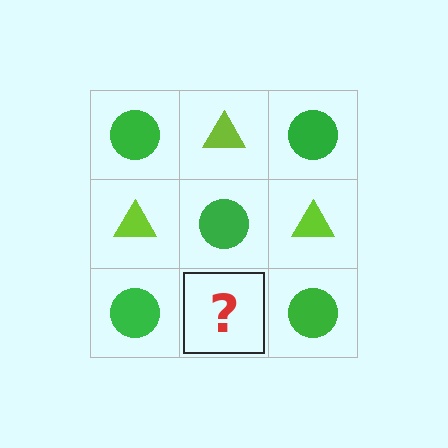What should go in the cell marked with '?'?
The missing cell should contain a lime triangle.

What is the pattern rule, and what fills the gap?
The rule is that it alternates green circle and lime triangle in a checkerboard pattern. The gap should be filled with a lime triangle.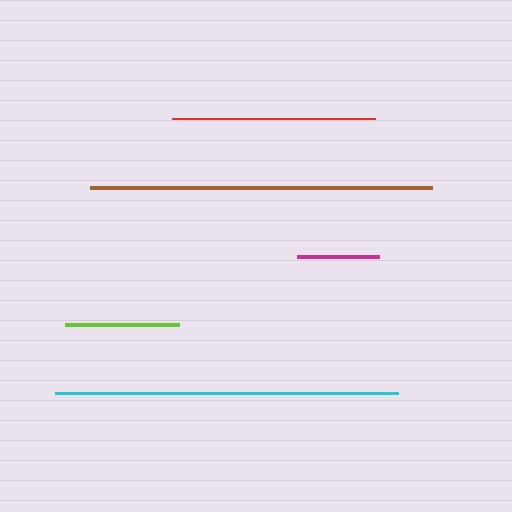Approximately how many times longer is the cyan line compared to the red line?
The cyan line is approximately 1.7 times the length of the red line.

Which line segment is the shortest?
The magenta line is the shortest at approximately 83 pixels.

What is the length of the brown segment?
The brown segment is approximately 342 pixels long.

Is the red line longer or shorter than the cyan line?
The cyan line is longer than the red line.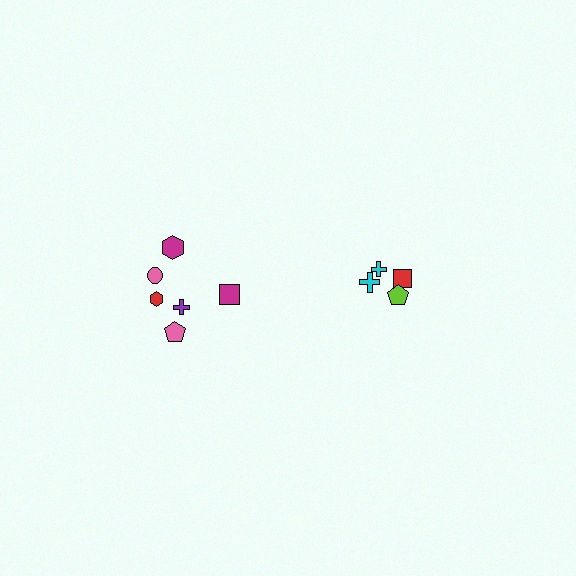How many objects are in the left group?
There are 6 objects.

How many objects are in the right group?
There are 4 objects.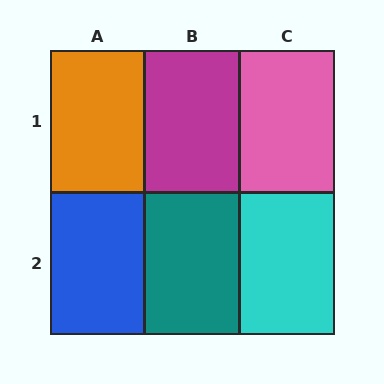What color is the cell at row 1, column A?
Orange.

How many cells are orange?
1 cell is orange.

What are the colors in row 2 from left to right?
Blue, teal, cyan.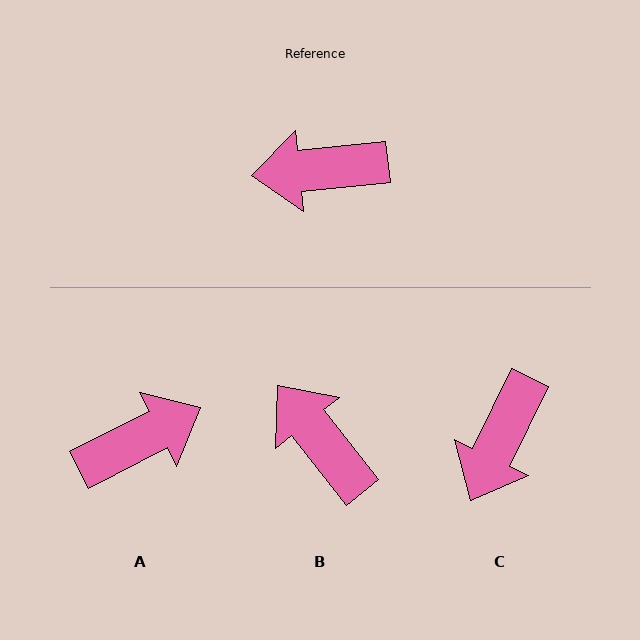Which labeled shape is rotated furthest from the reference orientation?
A, about 159 degrees away.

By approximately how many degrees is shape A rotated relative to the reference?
Approximately 159 degrees clockwise.